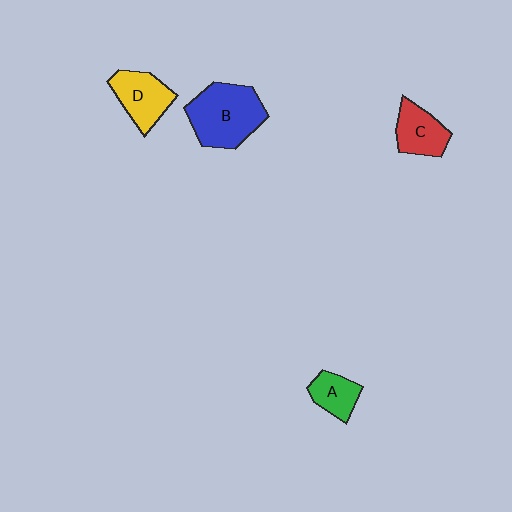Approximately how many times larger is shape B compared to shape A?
Approximately 2.3 times.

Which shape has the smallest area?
Shape A (green).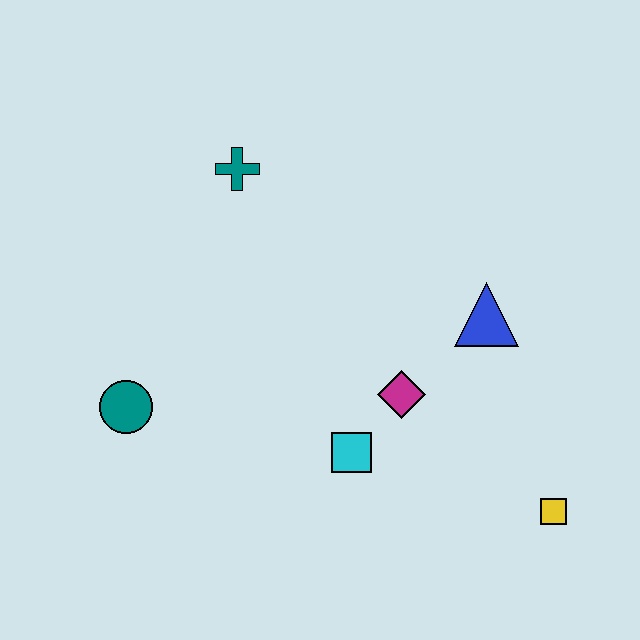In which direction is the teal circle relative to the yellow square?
The teal circle is to the left of the yellow square.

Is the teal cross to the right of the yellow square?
No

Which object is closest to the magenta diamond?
The cyan square is closest to the magenta diamond.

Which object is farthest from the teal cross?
The yellow square is farthest from the teal cross.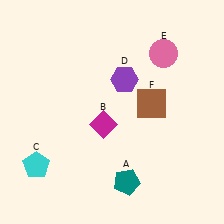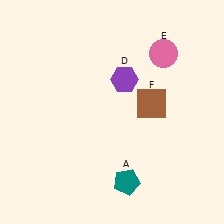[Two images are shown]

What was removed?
The magenta diamond (B), the cyan pentagon (C) were removed in Image 2.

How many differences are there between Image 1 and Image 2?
There are 2 differences between the two images.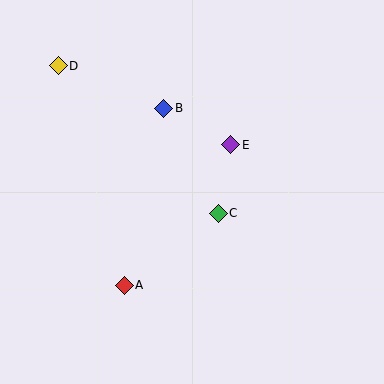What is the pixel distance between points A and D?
The distance between A and D is 229 pixels.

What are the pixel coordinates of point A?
Point A is at (124, 285).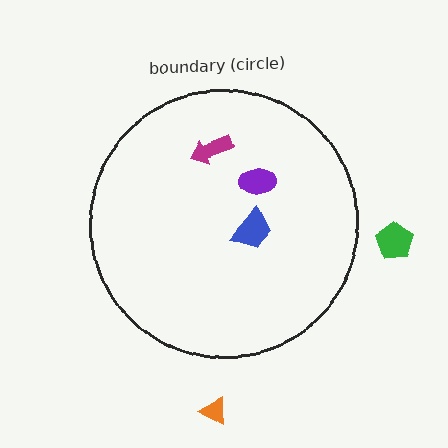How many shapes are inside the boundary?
3 inside, 2 outside.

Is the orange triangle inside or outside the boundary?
Outside.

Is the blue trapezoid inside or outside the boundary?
Inside.